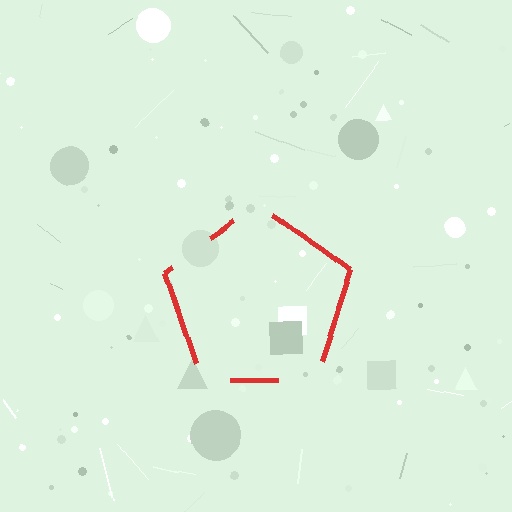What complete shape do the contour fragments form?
The contour fragments form a pentagon.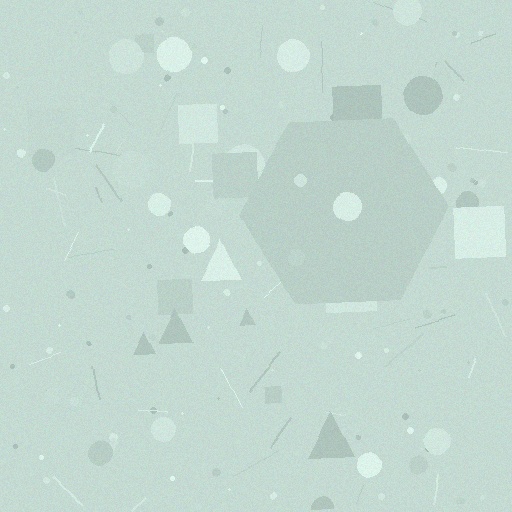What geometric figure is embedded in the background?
A hexagon is embedded in the background.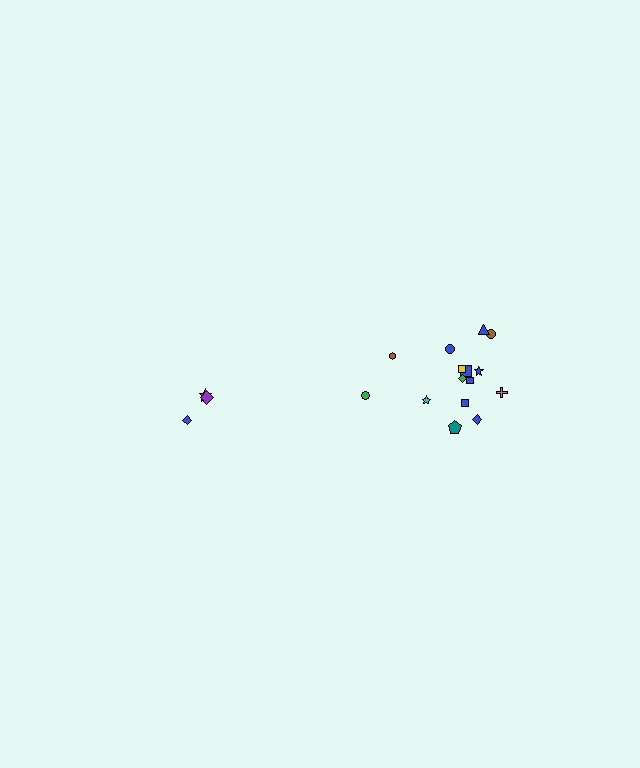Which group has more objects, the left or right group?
The right group.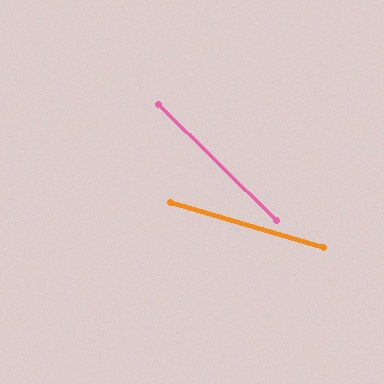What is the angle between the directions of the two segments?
Approximately 28 degrees.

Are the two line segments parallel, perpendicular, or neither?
Neither parallel nor perpendicular — they differ by about 28°.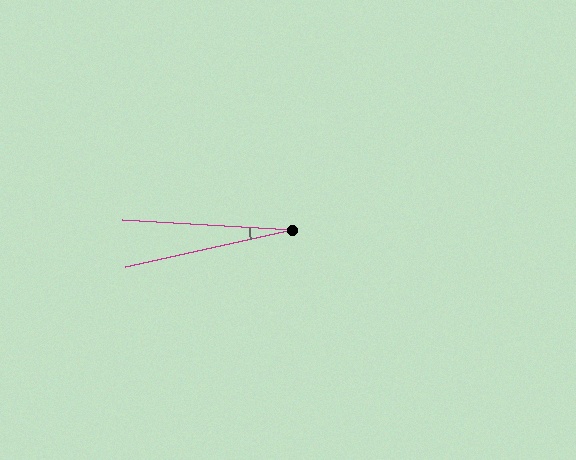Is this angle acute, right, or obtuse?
It is acute.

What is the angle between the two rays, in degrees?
Approximately 16 degrees.